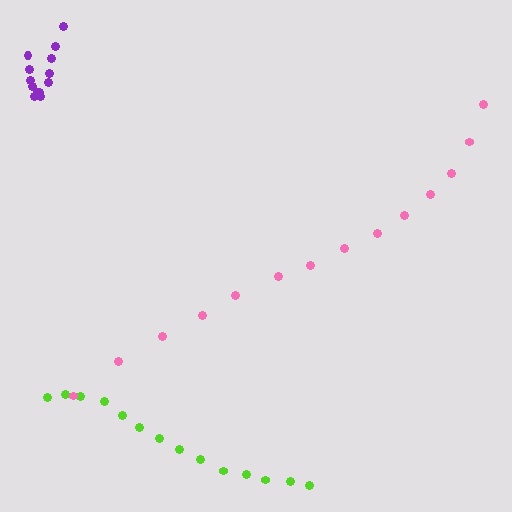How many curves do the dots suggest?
There are 3 distinct paths.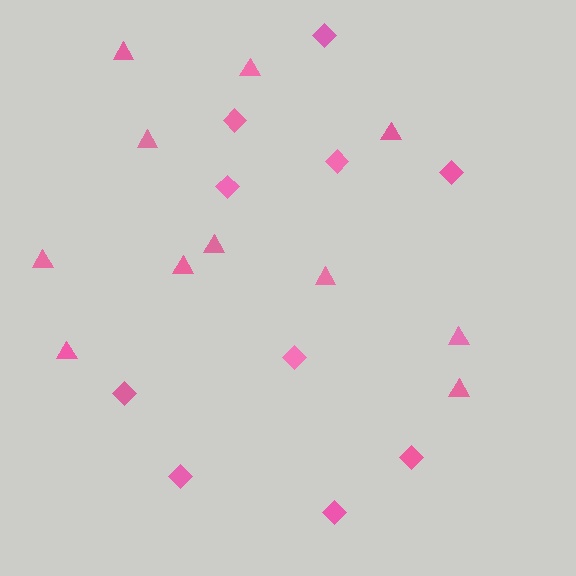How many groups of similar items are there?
There are 2 groups: one group of triangles (11) and one group of diamonds (10).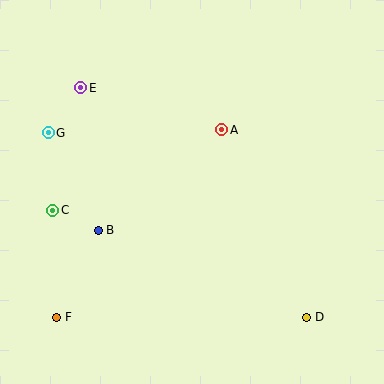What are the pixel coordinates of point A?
Point A is at (222, 130).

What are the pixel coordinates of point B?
Point B is at (98, 230).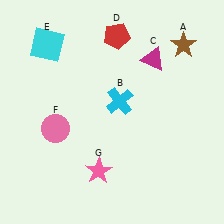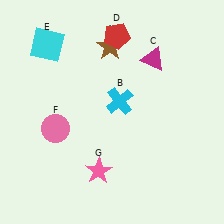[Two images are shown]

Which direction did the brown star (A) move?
The brown star (A) moved left.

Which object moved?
The brown star (A) moved left.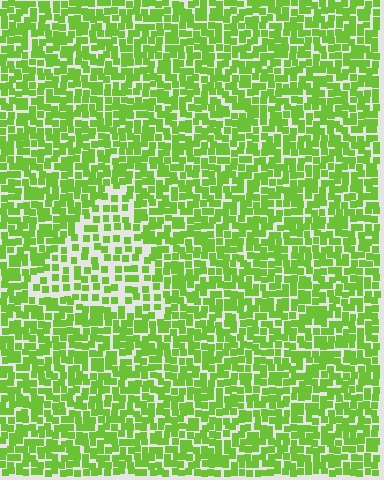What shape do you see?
I see a triangle.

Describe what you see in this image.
The image contains small lime elements arranged at two different densities. A triangle-shaped region is visible where the elements are less densely packed than the surrounding area.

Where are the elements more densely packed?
The elements are more densely packed outside the triangle boundary.